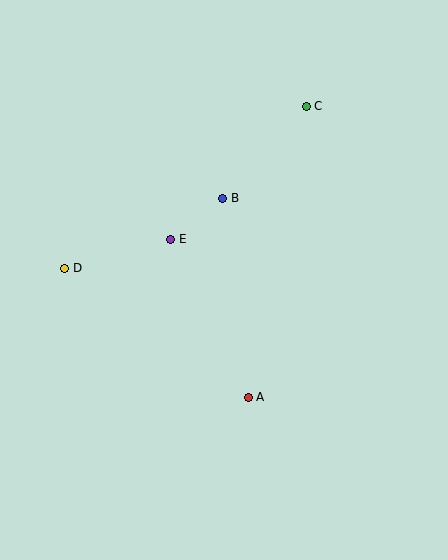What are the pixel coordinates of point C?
Point C is at (306, 106).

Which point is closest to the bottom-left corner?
Point A is closest to the bottom-left corner.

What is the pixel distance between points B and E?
The distance between B and E is 67 pixels.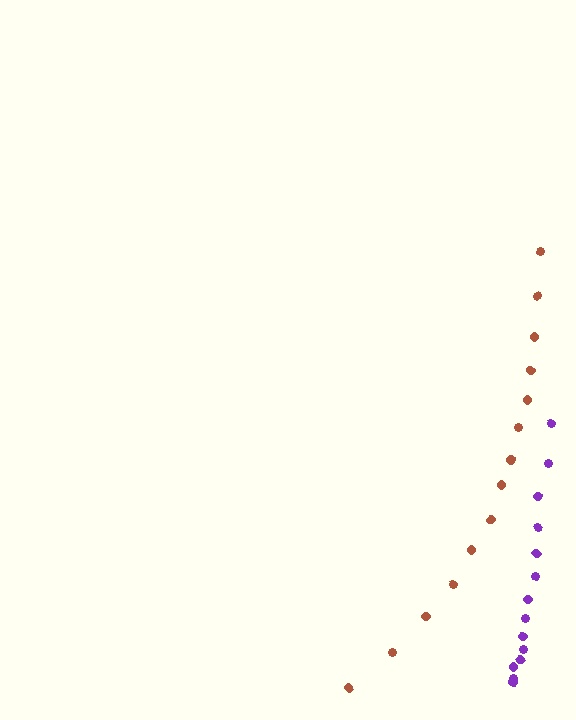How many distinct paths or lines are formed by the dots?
There are 2 distinct paths.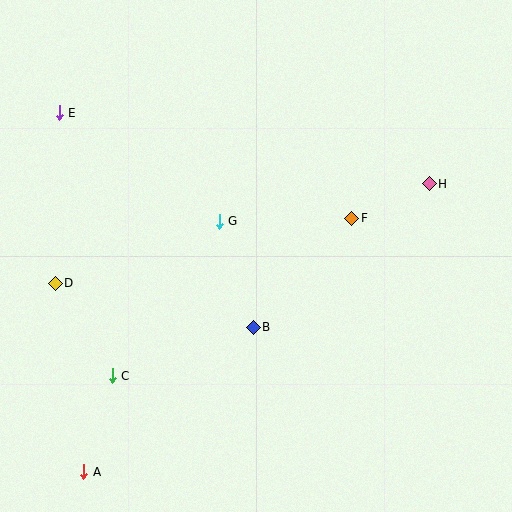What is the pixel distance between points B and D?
The distance between B and D is 203 pixels.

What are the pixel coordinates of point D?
Point D is at (55, 283).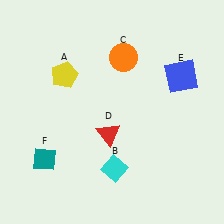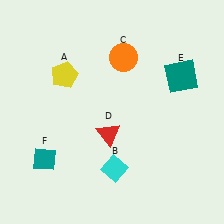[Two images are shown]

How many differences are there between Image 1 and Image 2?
There is 1 difference between the two images.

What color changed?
The square (E) changed from blue in Image 1 to teal in Image 2.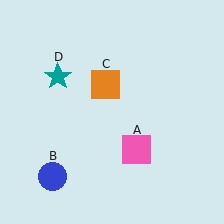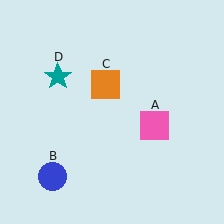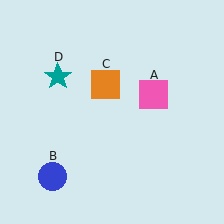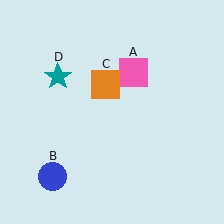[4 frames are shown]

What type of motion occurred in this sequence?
The pink square (object A) rotated counterclockwise around the center of the scene.